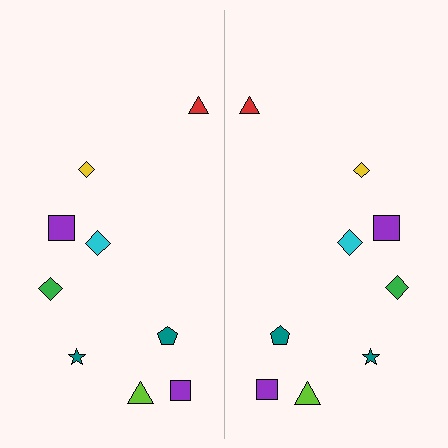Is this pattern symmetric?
Yes, this pattern has bilateral (reflection) symmetry.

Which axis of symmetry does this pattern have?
The pattern has a vertical axis of symmetry running through the center of the image.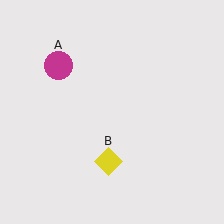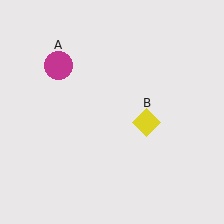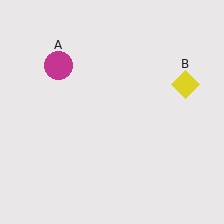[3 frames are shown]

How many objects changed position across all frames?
1 object changed position: yellow diamond (object B).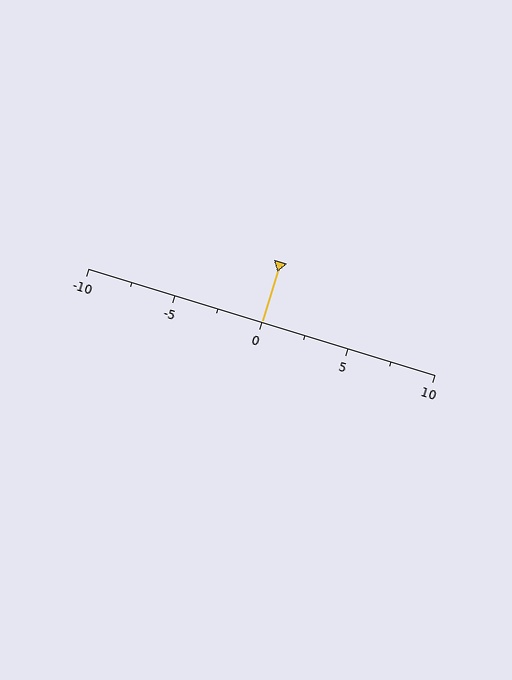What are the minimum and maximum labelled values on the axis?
The axis runs from -10 to 10.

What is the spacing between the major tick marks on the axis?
The major ticks are spaced 5 apart.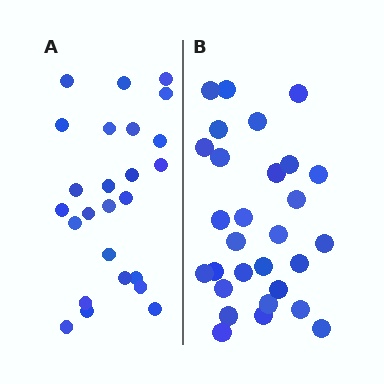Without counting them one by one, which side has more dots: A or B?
Region B (the right region) has more dots.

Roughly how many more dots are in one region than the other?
Region B has about 4 more dots than region A.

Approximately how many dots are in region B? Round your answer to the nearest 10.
About 30 dots. (The exact count is 29, which rounds to 30.)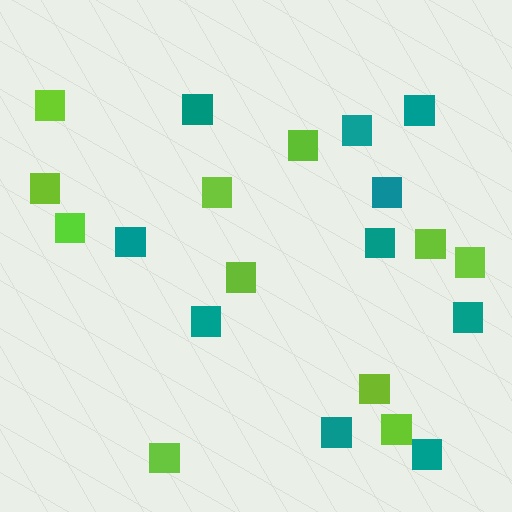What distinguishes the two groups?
There are 2 groups: one group of teal squares (10) and one group of lime squares (11).